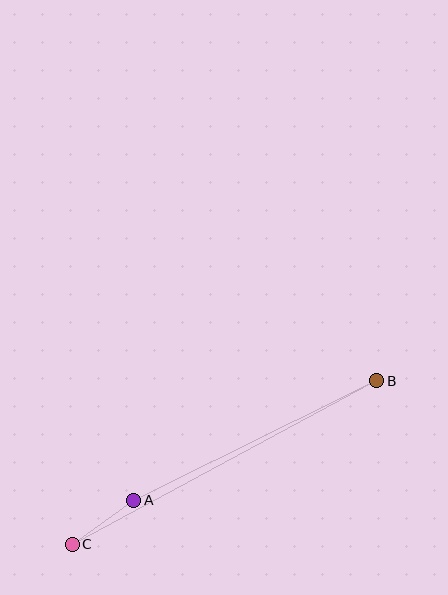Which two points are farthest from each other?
Points B and C are farthest from each other.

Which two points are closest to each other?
Points A and C are closest to each other.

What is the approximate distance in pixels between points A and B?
The distance between A and B is approximately 271 pixels.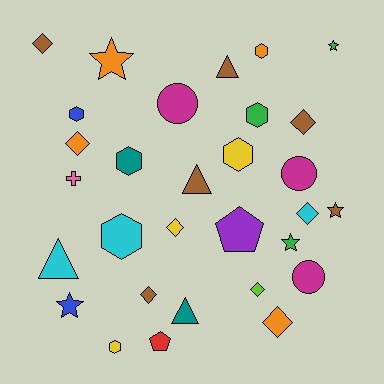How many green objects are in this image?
There are 3 green objects.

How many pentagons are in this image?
There are 2 pentagons.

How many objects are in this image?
There are 30 objects.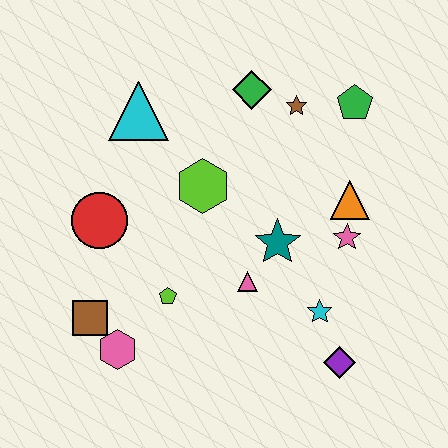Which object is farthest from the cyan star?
The cyan triangle is farthest from the cyan star.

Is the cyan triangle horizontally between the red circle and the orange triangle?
Yes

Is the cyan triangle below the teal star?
No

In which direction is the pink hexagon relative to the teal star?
The pink hexagon is to the left of the teal star.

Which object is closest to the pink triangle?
The teal star is closest to the pink triangle.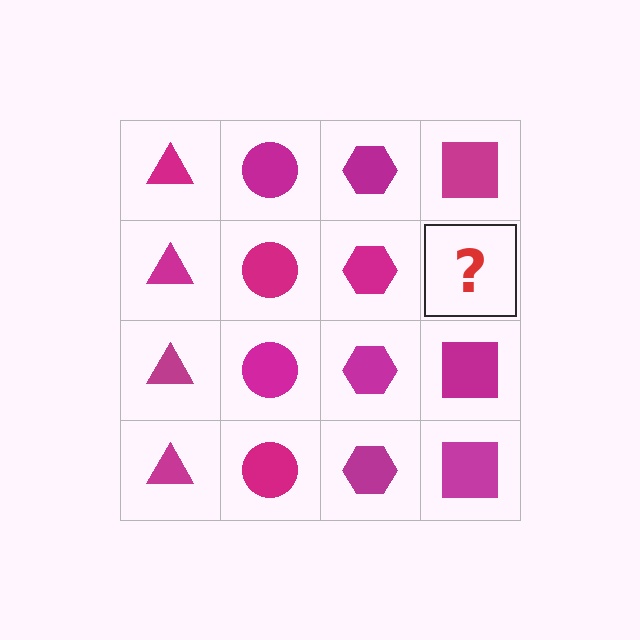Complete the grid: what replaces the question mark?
The question mark should be replaced with a magenta square.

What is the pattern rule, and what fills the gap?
The rule is that each column has a consistent shape. The gap should be filled with a magenta square.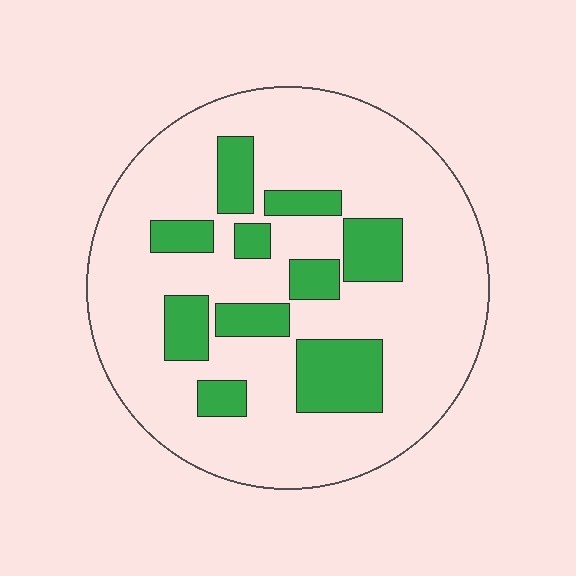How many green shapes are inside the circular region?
10.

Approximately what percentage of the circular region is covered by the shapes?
Approximately 20%.